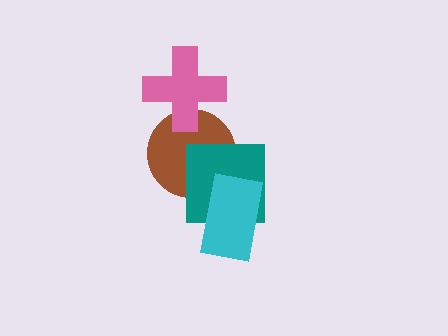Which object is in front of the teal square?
The cyan rectangle is in front of the teal square.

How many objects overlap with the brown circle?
2 objects overlap with the brown circle.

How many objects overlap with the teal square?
2 objects overlap with the teal square.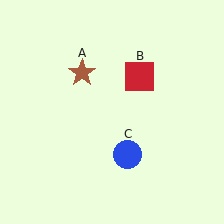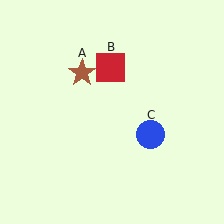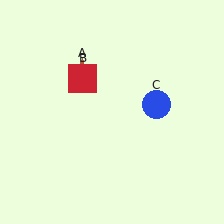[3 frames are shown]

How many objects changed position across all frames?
2 objects changed position: red square (object B), blue circle (object C).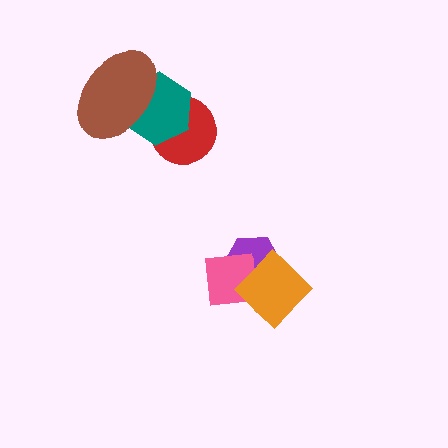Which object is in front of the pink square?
The orange diamond is in front of the pink square.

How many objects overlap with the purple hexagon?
2 objects overlap with the purple hexagon.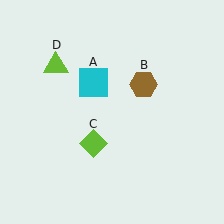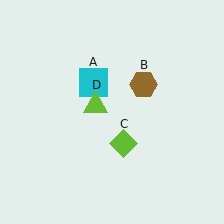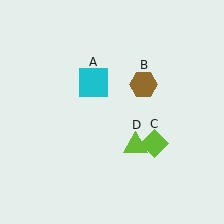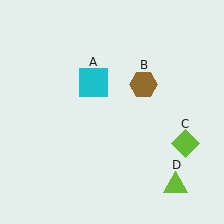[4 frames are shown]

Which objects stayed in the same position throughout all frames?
Cyan square (object A) and brown hexagon (object B) remained stationary.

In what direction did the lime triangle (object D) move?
The lime triangle (object D) moved down and to the right.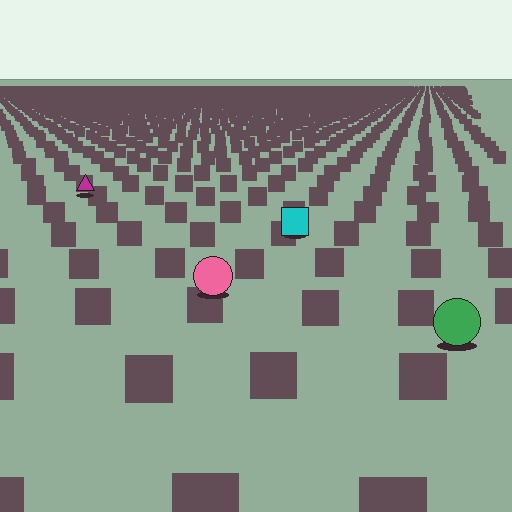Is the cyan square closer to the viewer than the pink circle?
No. The pink circle is closer — you can tell from the texture gradient: the ground texture is coarser near it.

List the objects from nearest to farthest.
From nearest to farthest: the green circle, the pink circle, the cyan square, the magenta triangle.